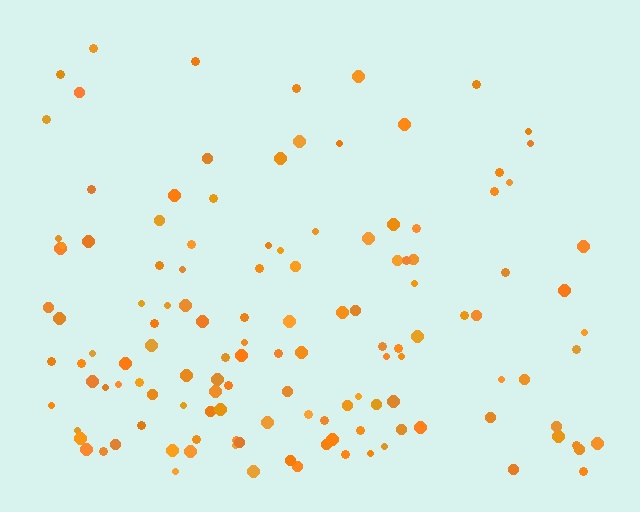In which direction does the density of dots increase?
From top to bottom, with the bottom side densest.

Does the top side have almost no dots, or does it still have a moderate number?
Still a moderate number, just noticeably fewer than the bottom.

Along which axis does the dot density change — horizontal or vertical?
Vertical.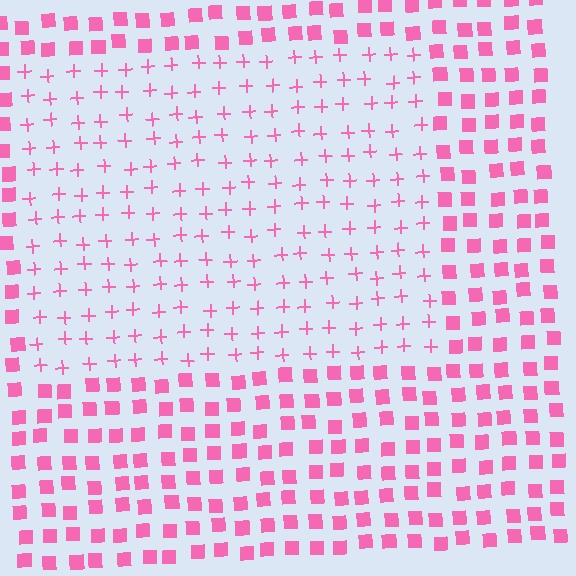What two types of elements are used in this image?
The image uses plus signs inside the rectangle region and squares outside it.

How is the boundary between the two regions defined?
The boundary is defined by a change in element shape: plus signs inside vs. squares outside. All elements share the same color and spacing.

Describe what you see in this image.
The image is filled with small pink elements arranged in a uniform grid. A rectangle-shaped region contains plus signs, while the surrounding area contains squares. The boundary is defined purely by the change in element shape.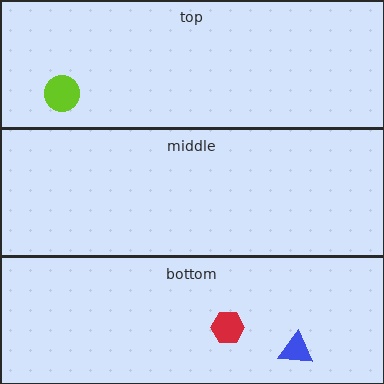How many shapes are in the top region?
1.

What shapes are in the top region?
The lime circle.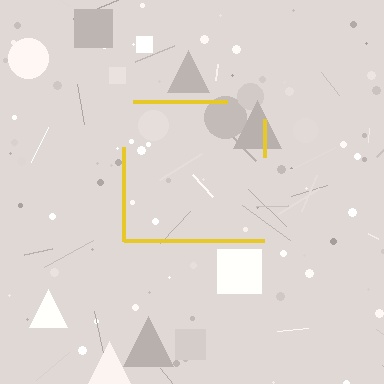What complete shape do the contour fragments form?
The contour fragments form a square.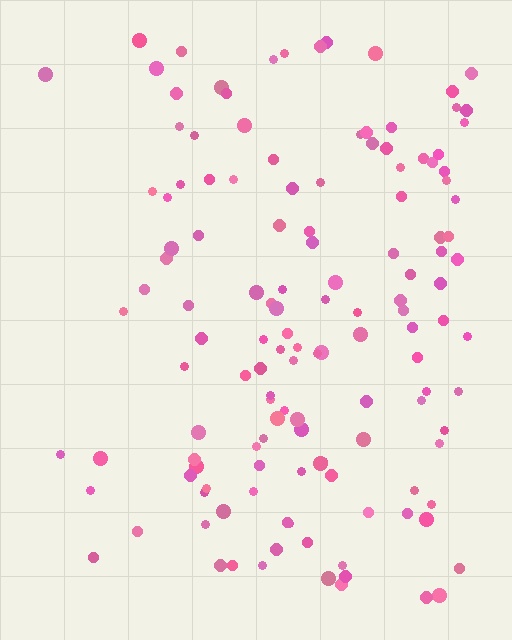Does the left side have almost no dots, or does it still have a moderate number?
Still a moderate number, just noticeably fewer than the right.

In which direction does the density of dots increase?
From left to right, with the right side densest.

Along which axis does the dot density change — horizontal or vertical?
Horizontal.